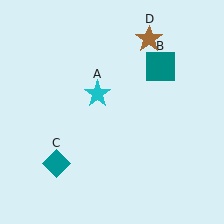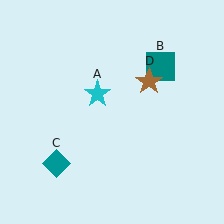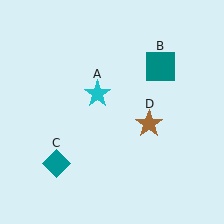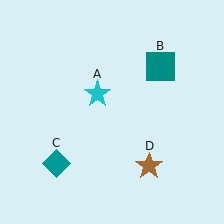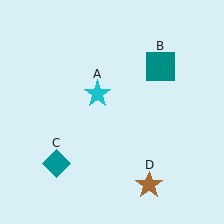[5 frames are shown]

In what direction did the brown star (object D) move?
The brown star (object D) moved down.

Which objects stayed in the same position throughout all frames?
Cyan star (object A) and teal square (object B) and teal diamond (object C) remained stationary.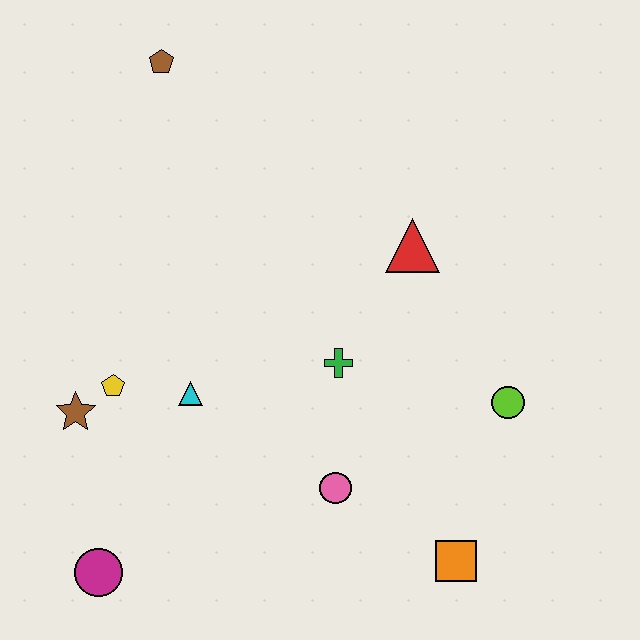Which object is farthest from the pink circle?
The brown pentagon is farthest from the pink circle.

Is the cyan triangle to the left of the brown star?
No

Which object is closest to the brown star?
The yellow pentagon is closest to the brown star.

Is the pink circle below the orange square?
No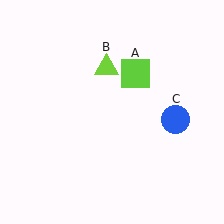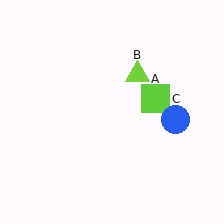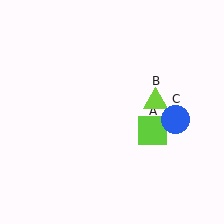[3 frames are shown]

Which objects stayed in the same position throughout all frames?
Blue circle (object C) remained stationary.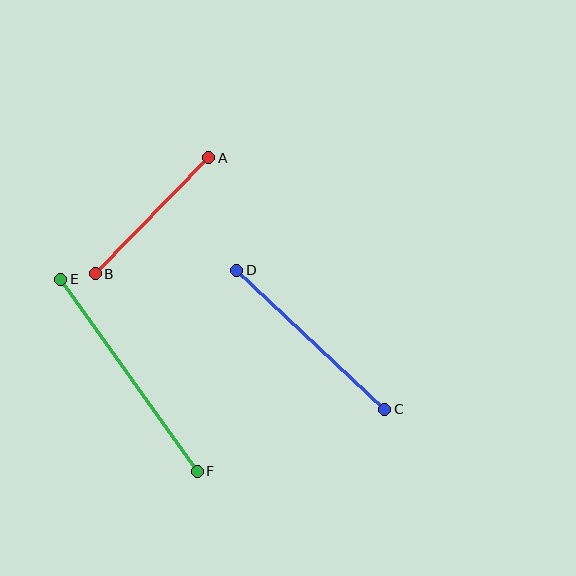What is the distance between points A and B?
The distance is approximately 163 pixels.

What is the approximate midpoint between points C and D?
The midpoint is at approximately (311, 340) pixels.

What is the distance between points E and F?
The distance is approximately 236 pixels.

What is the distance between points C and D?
The distance is approximately 203 pixels.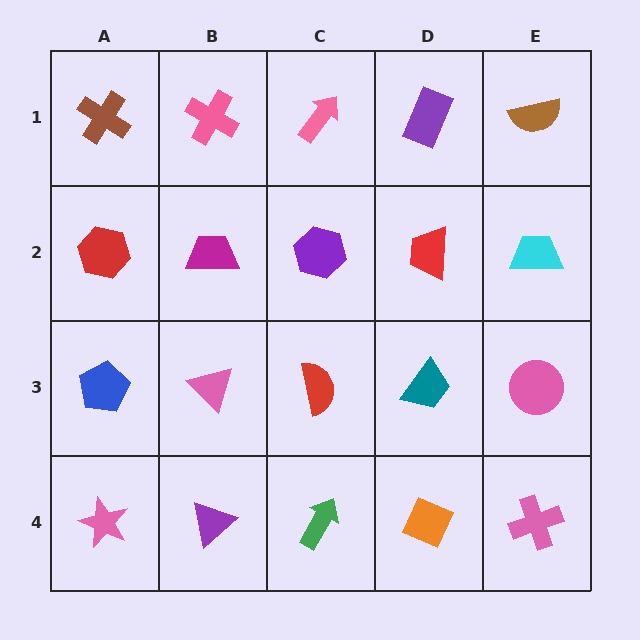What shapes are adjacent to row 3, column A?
A red hexagon (row 2, column A), a pink star (row 4, column A), a pink triangle (row 3, column B).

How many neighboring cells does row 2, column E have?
3.